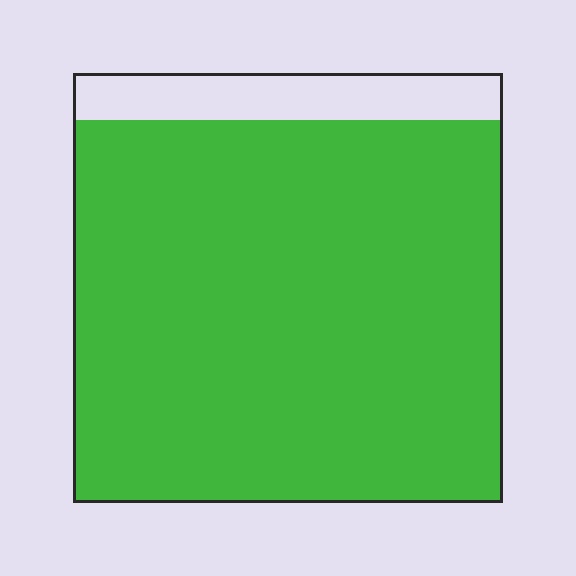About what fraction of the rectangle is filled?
About nine tenths (9/10).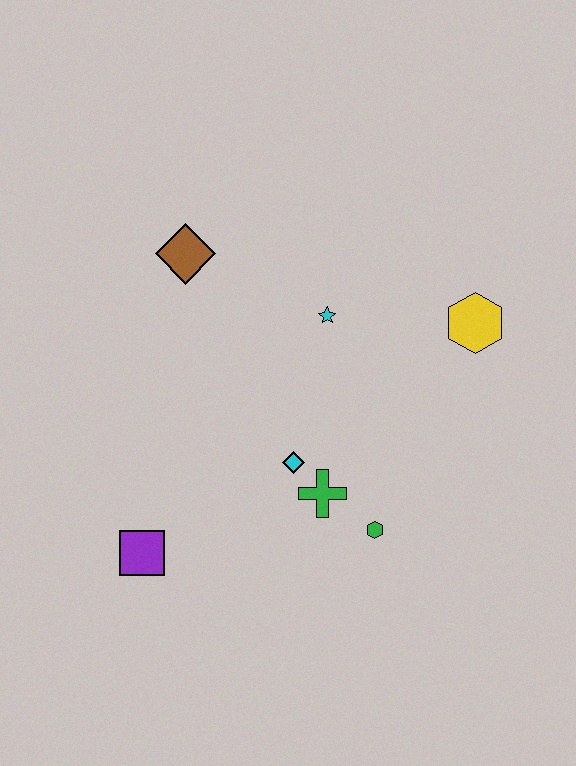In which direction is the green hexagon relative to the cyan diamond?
The green hexagon is to the right of the cyan diamond.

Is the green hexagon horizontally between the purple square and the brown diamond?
No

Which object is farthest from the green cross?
The brown diamond is farthest from the green cross.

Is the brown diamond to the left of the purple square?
No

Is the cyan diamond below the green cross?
No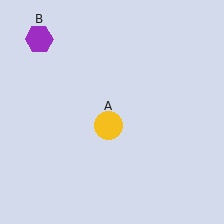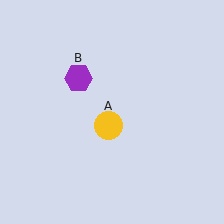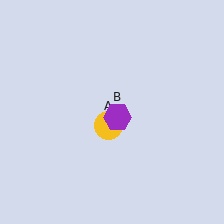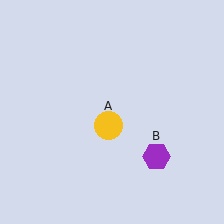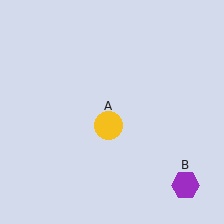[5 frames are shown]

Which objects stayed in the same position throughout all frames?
Yellow circle (object A) remained stationary.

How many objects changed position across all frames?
1 object changed position: purple hexagon (object B).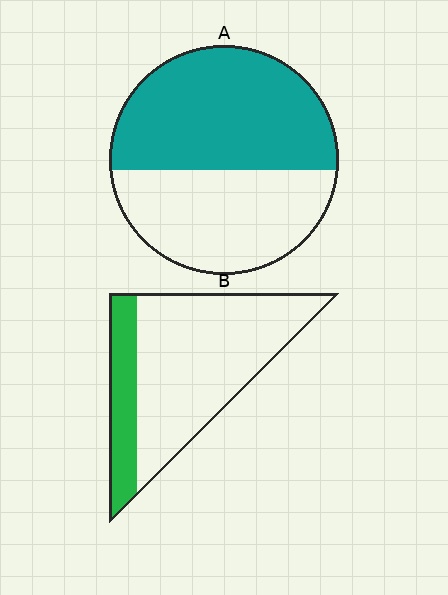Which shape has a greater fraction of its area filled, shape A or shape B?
Shape A.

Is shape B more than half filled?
No.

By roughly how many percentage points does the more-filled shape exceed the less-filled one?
By roughly 35 percentage points (A over B).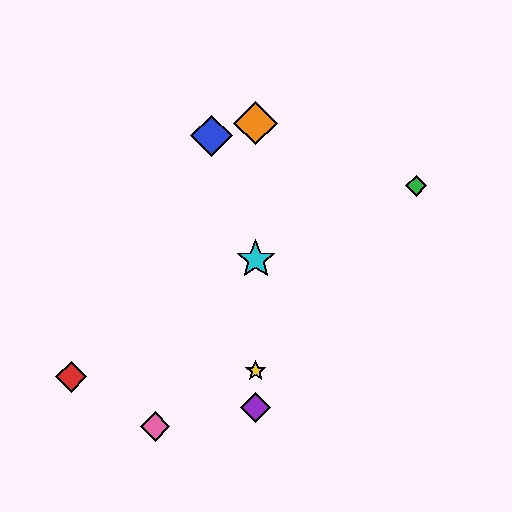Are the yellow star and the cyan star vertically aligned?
Yes, both are at x≈256.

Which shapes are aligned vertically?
The yellow star, the purple diamond, the orange diamond, the cyan star are aligned vertically.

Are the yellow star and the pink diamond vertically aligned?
No, the yellow star is at x≈256 and the pink diamond is at x≈155.